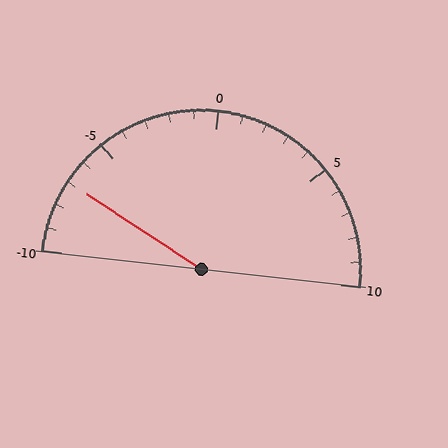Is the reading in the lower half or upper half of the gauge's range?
The reading is in the lower half of the range (-10 to 10).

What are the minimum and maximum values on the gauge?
The gauge ranges from -10 to 10.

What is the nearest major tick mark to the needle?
The nearest major tick mark is -5.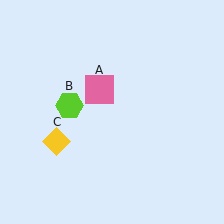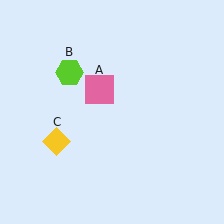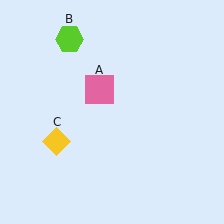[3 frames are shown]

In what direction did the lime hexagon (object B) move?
The lime hexagon (object B) moved up.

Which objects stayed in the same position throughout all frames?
Pink square (object A) and yellow diamond (object C) remained stationary.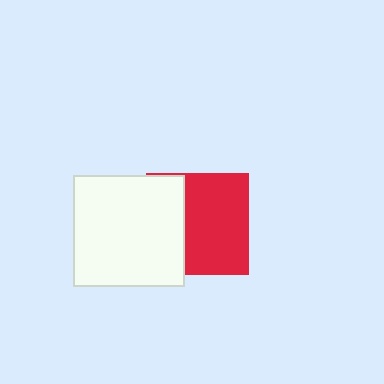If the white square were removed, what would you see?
You would see the complete red square.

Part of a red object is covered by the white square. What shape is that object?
It is a square.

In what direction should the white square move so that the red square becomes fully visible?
The white square should move left. That is the shortest direction to clear the overlap and leave the red square fully visible.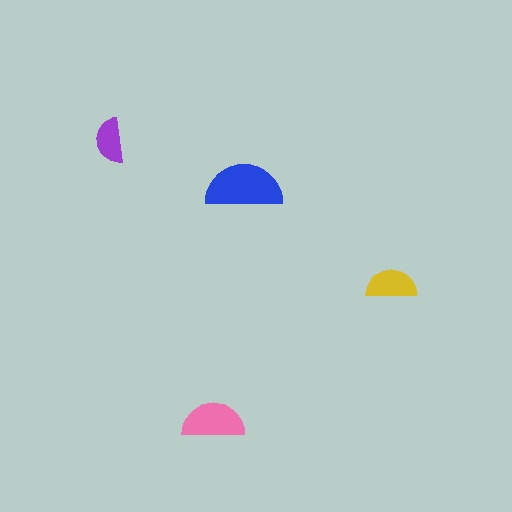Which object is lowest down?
The pink semicircle is bottommost.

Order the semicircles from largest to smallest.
the blue one, the pink one, the yellow one, the purple one.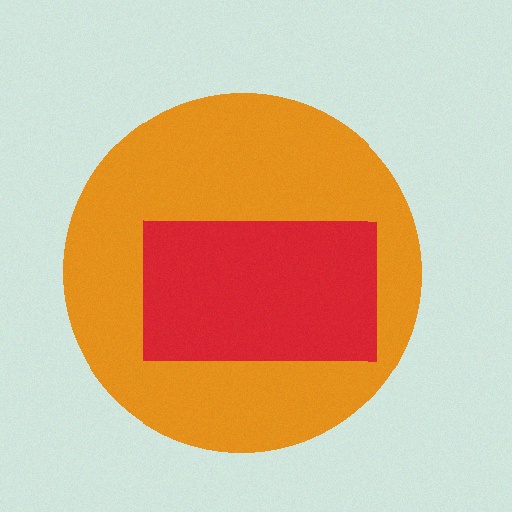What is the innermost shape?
The red rectangle.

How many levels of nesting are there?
2.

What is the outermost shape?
The orange circle.